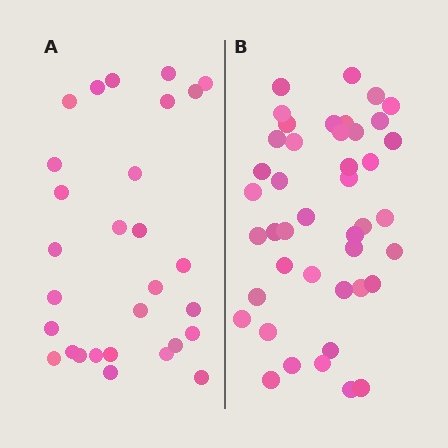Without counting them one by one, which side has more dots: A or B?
Region B (the right region) has more dots.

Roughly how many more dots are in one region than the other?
Region B has approximately 15 more dots than region A.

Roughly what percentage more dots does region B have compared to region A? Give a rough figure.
About 50% more.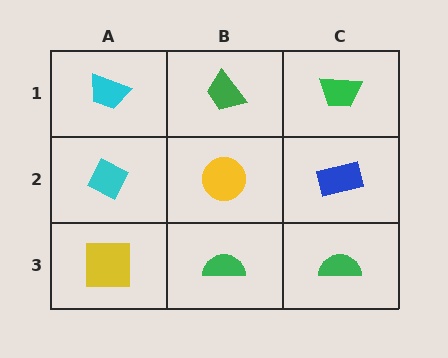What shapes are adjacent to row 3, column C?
A blue rectangle (row 2, column C), a green semicircle (row 3, column B).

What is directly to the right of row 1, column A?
A green trapezoid.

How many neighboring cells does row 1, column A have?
2.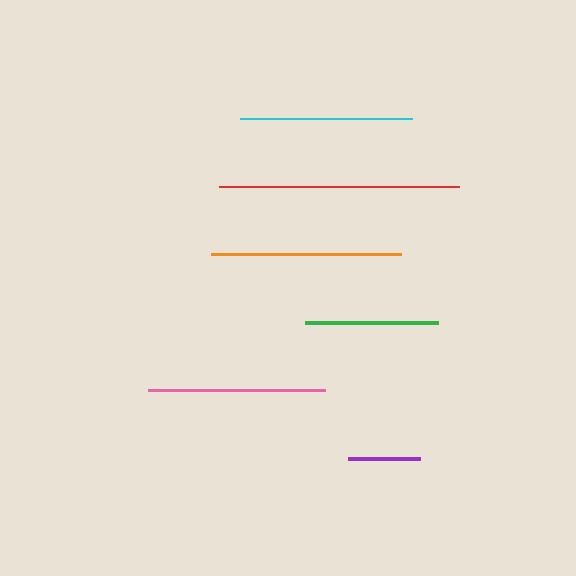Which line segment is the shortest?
The purple line is the shortest at approximately 71 pixels.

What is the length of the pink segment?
The pink segment is approximately 177 pixels long.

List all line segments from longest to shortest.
From longest to shortest: red, orange, pink, cyan, green, purple.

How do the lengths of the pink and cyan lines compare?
The pink and cyan lines are approximately the same length.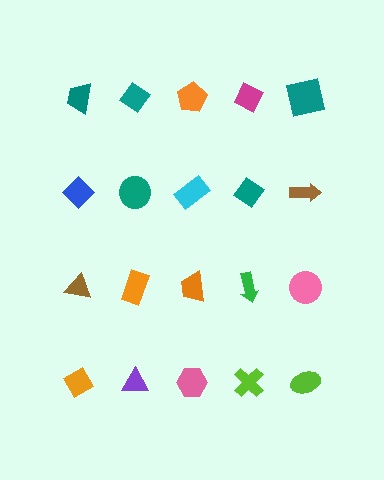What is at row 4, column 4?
A lime cross.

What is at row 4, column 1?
An orange diamond.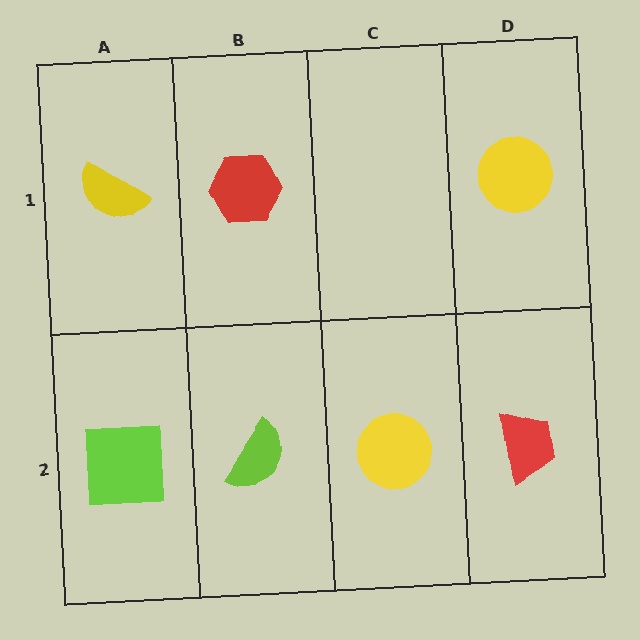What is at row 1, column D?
A yellow circle.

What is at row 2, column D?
A red trapezoid.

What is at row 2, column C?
A yellow circle.